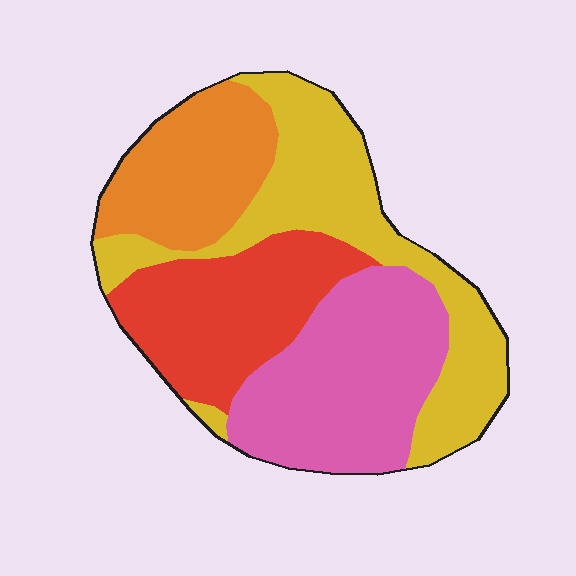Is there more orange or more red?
Red.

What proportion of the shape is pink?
Pink takes up about one quarter (1/4) of the shape.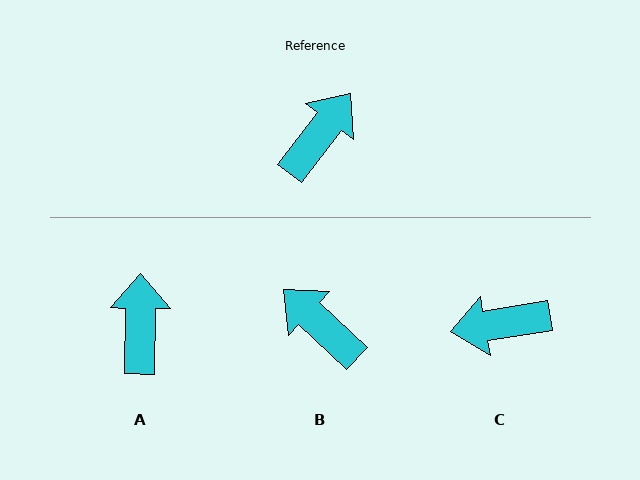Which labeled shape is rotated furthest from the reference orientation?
C, about 137 degrees away.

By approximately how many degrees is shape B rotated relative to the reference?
Approximately 84 degrees counter-clockwise.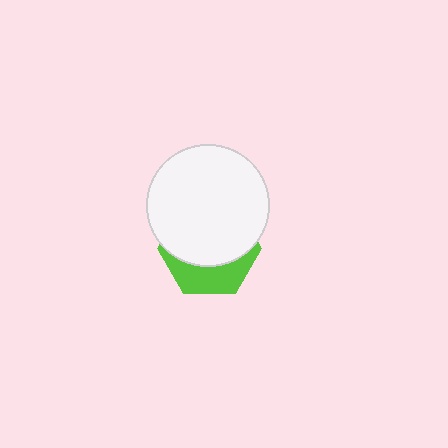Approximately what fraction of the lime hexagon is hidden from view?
Roughly 65% of the lime hexagon is hidden behind the white circle.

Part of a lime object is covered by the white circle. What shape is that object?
It is a hexagon.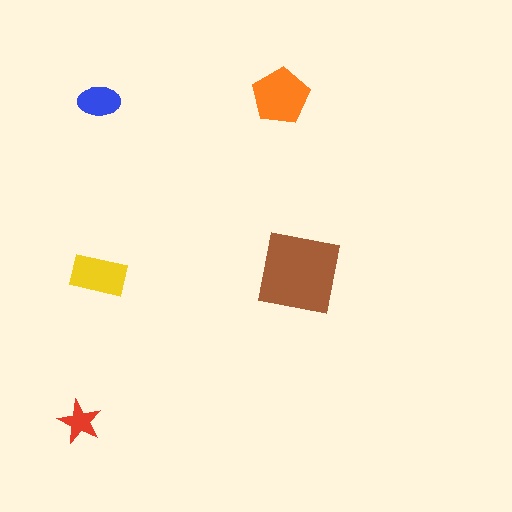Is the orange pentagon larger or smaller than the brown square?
Smaller.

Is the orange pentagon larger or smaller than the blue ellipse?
Larger.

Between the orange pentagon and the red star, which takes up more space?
The orange pentagon.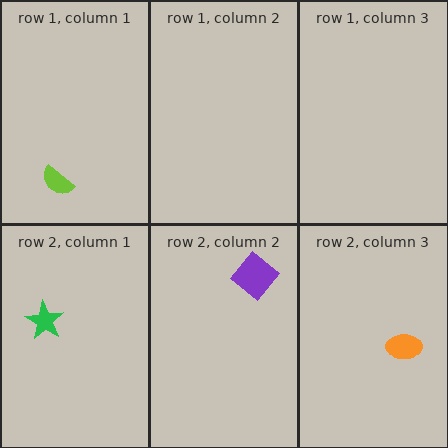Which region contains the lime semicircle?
The row 1, column 1 region.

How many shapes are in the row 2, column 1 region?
1.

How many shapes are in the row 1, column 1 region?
1.